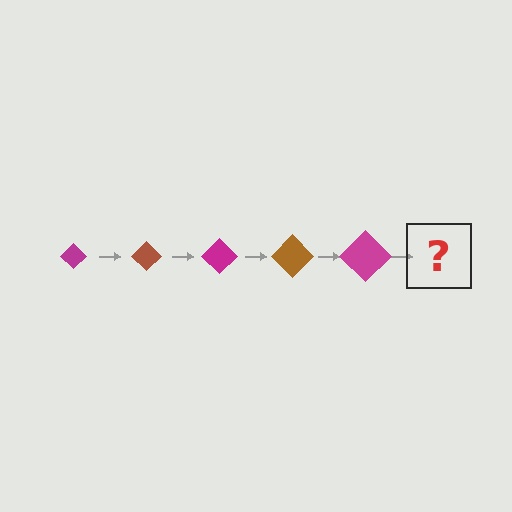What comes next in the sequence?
The next element should be a brown diamond, larger than the previous one.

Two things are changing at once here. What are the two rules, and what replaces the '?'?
The two rules are that the diamond grows larger each step and the color cycles through magenta and brown. The '?' should be a brown diamond, larger than the previous one.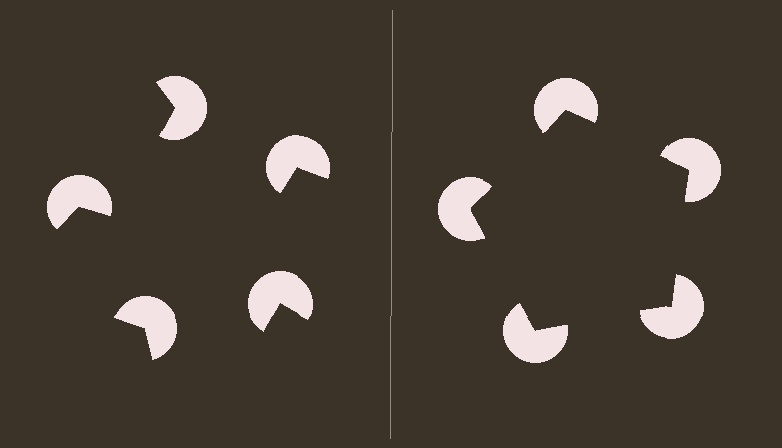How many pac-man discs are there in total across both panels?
10 — 5 on each side.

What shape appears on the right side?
An illusory pentagon.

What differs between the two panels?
The pac-man discs are positioned identically on both sides; only the wedge orientations differ. On the right they align to a pentagon; on the left they are misaligned.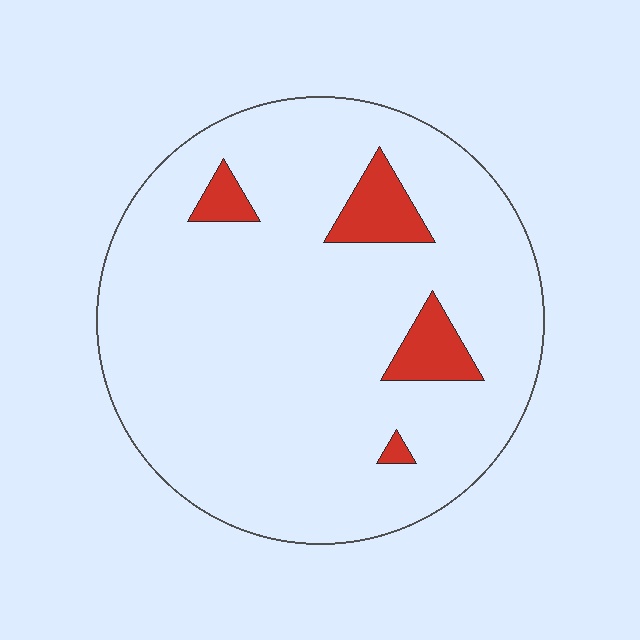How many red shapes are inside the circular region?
4.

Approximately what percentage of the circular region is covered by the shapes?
Approximately 10%.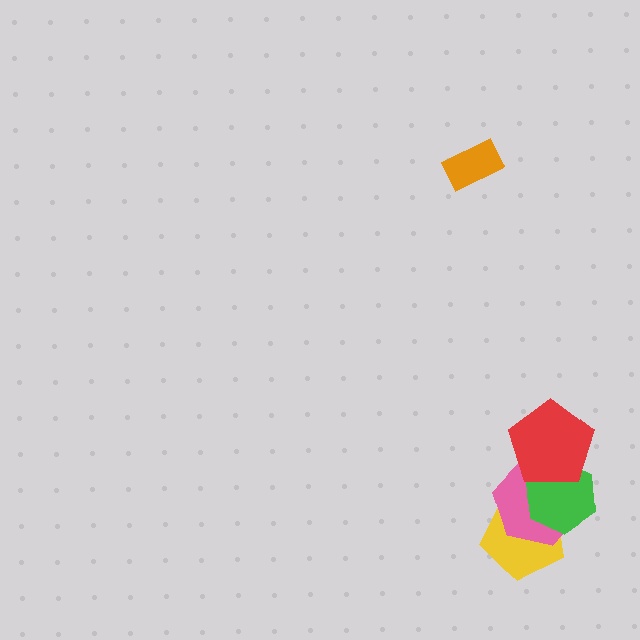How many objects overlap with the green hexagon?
3 objects overlap with the green hexagon.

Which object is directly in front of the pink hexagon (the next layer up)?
The green hexagon is directly in front of the pink hexagon.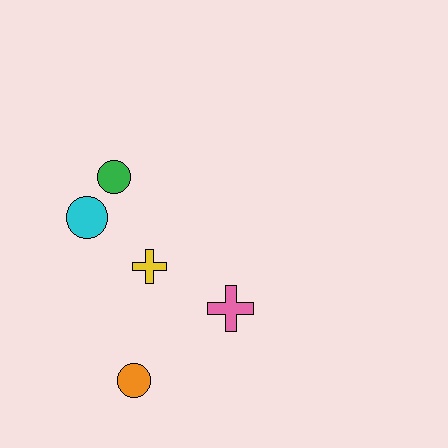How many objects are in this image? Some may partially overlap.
There are 5 objects.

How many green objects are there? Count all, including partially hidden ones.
There is 1 green object.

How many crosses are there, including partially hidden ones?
There are 2 crosses.